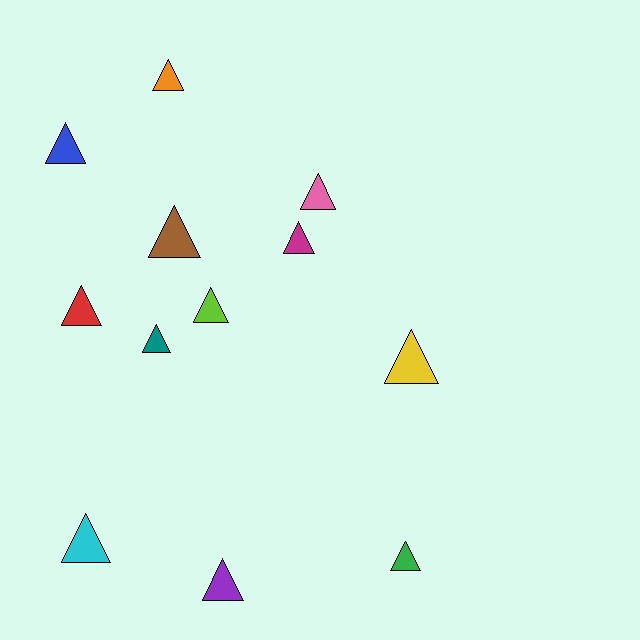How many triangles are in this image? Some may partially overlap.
There are 12 triangles.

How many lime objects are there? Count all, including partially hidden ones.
There is 1 lime object.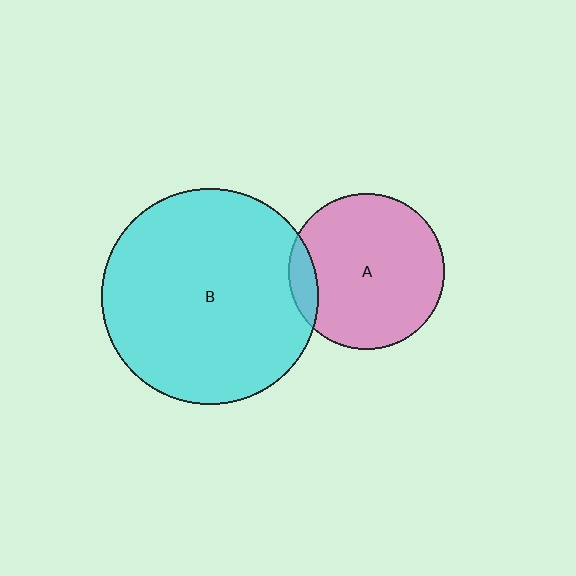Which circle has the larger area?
Circle B (cyan).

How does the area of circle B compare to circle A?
Approximately 1.9 times.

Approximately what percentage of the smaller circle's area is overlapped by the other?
Approximately 10%.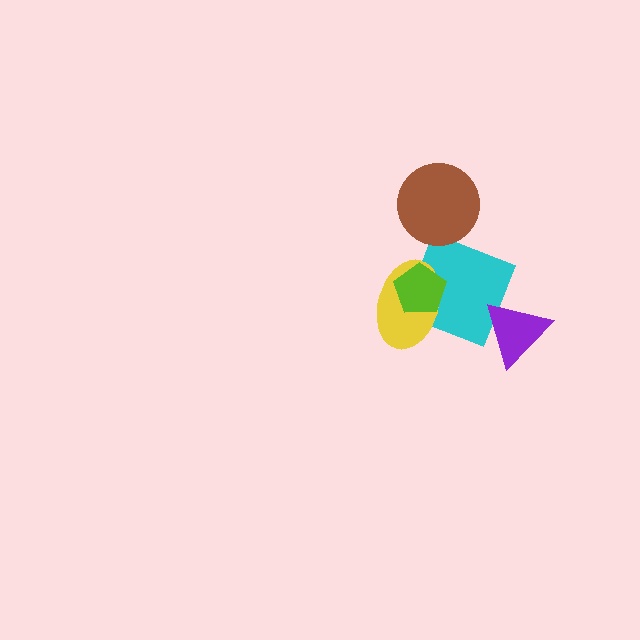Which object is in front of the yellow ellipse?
The lime pentagon is in front of the yellow ellipse.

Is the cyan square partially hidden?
Yes, it is partially covered by another shape.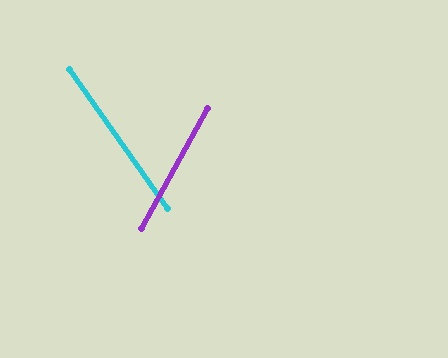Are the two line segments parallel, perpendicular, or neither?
Neither parallel nor perpendicular — they differ by about 63°.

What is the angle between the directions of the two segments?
Approximately 63 degrees.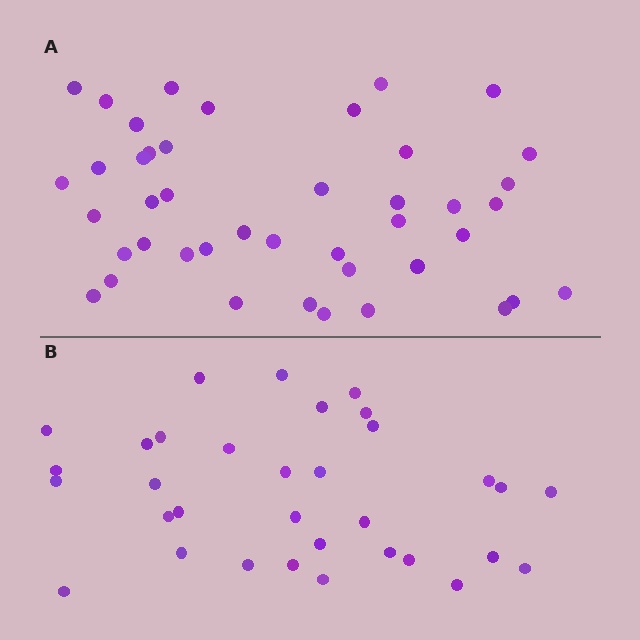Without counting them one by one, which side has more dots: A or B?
Region A (the top region) has more dots.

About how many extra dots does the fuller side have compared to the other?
Region A has roughly 10 or so more dots than region B.